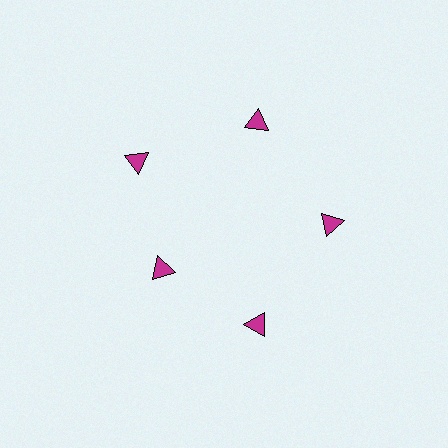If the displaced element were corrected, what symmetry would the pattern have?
It would have 5-fold rotational symmetry — the pattern would map onto itself every 72 degrees.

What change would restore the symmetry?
The symmetry would be restored by moving it outward, back onto the ring so that all 5 triangles sit at equal angles and equal distance from the center.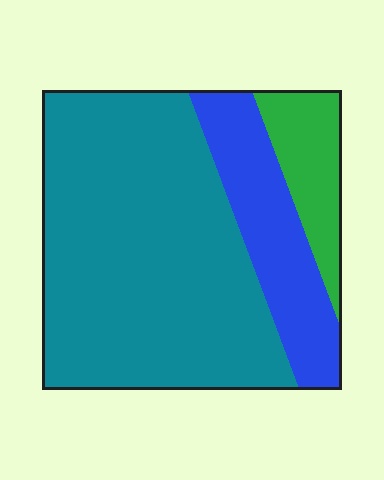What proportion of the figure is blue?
Blue takes up about one fifth (1/5) of the figure.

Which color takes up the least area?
Green, at roughly 10%.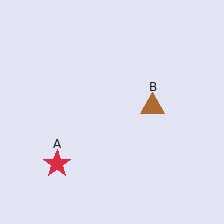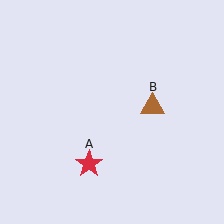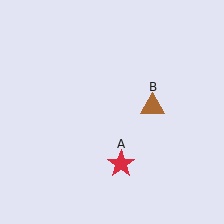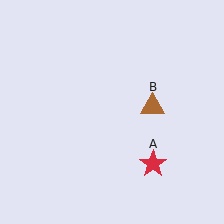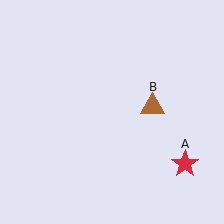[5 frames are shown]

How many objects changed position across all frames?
1 object changed position: red star (object A).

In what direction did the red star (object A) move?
The red star (object A) moved right.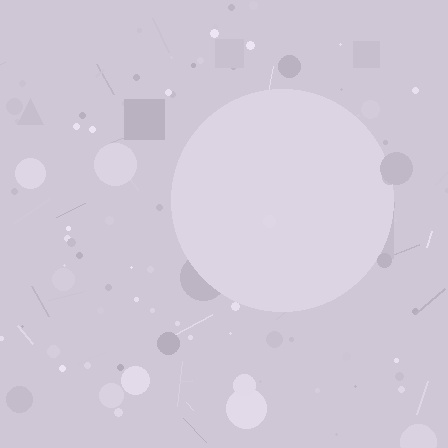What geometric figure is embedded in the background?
A circle is embedded in the background.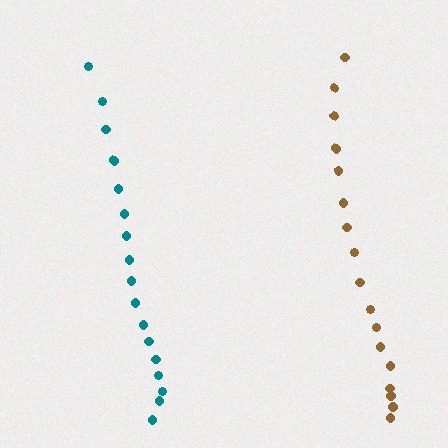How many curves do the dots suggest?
There are 2 distinct paths.